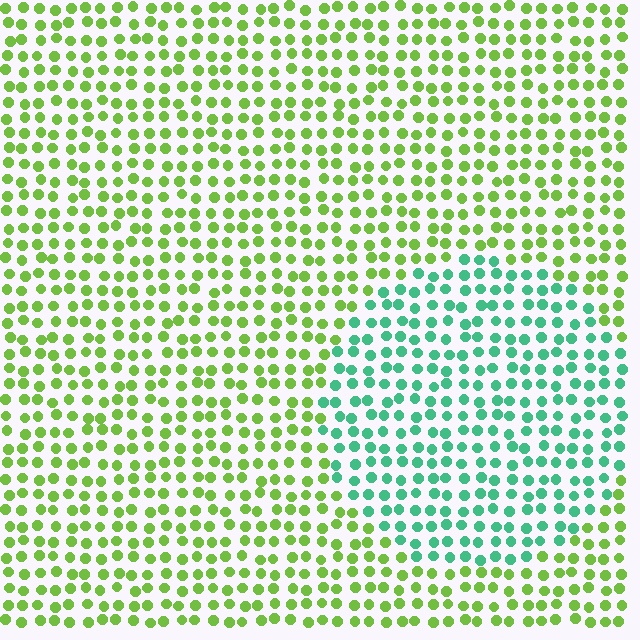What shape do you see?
I see a circle.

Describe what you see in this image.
The image is filled with small lime elements in a uniform arrangement. A circle-shaped region is visible where the elements are tinted to a slightly different hue, forming a subtle color boundary.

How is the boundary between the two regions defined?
The boundary is defined purely by a slight shift in hue (about 56 degrees). Spacing, size, and orientation are identical on both sides.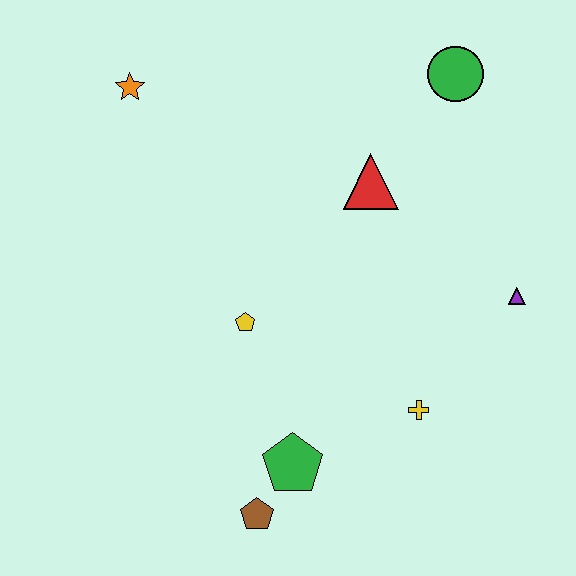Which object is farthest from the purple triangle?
The orange star is farthest from the purple triangle.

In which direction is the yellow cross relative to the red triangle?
The yellow cross is below the red triangle.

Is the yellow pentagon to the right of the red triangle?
No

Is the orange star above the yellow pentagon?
Yes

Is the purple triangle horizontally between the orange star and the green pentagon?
No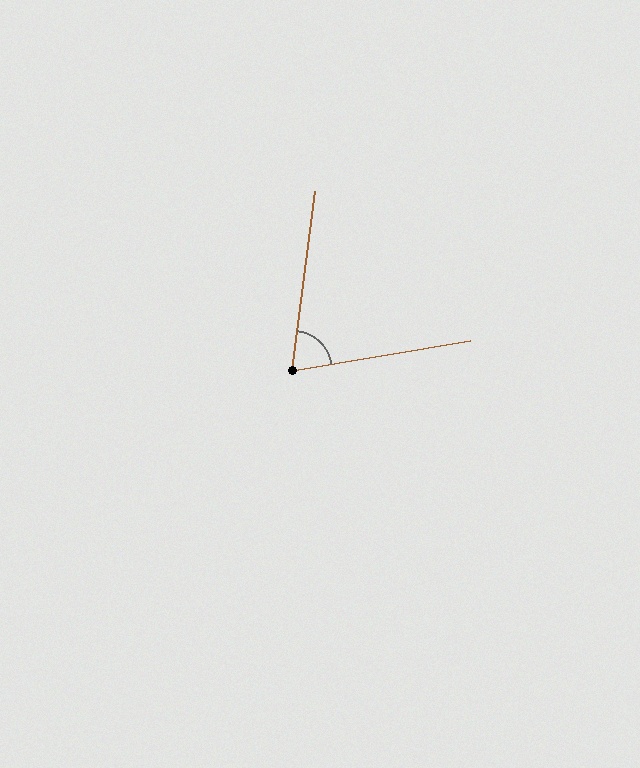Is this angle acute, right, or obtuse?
It is acute.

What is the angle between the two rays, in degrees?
Approximately 73 degrees.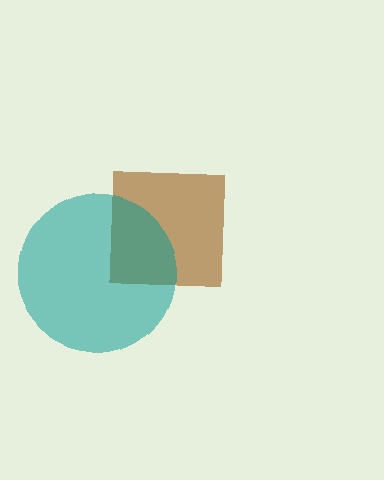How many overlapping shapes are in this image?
There are 2 overlapping shapes in the image.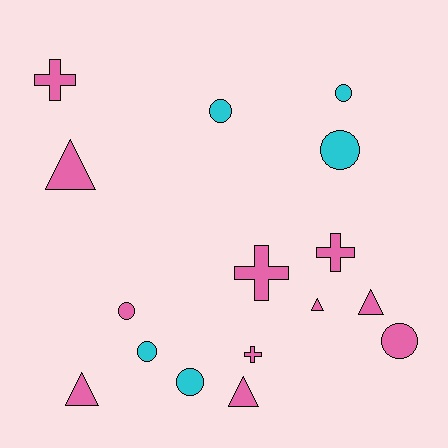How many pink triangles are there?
There are 5 pink triangles.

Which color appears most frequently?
Pink, with 11 objects.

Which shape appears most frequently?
Circle, with 7 objects.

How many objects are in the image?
There are 16 objects.